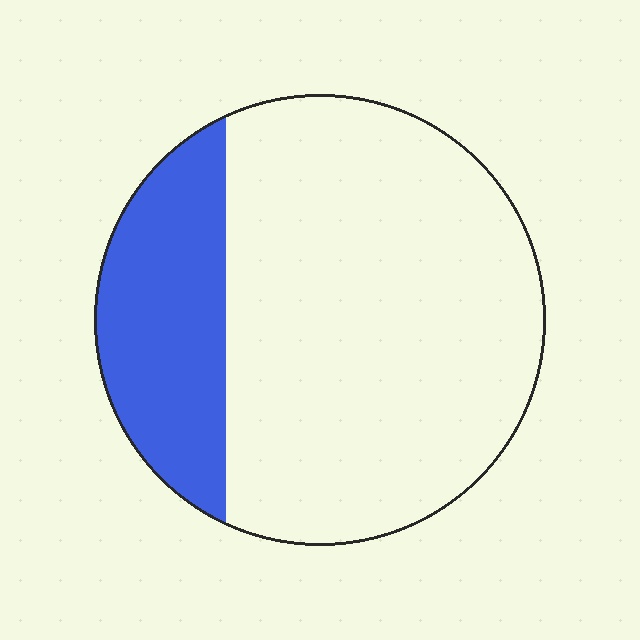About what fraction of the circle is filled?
About one quarter (1/4).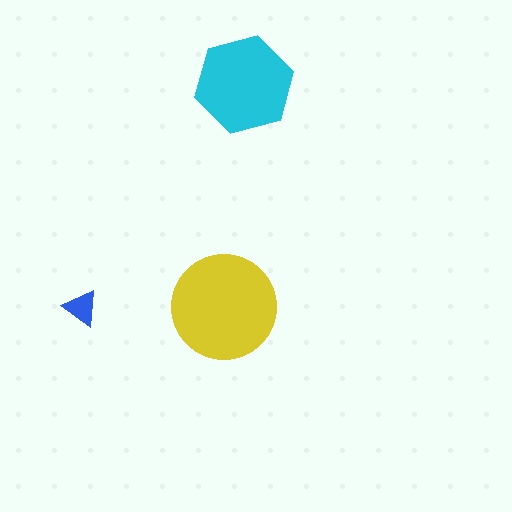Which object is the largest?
The yellow circle.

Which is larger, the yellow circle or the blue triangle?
The yellow circle.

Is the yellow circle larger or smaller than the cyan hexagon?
Larger.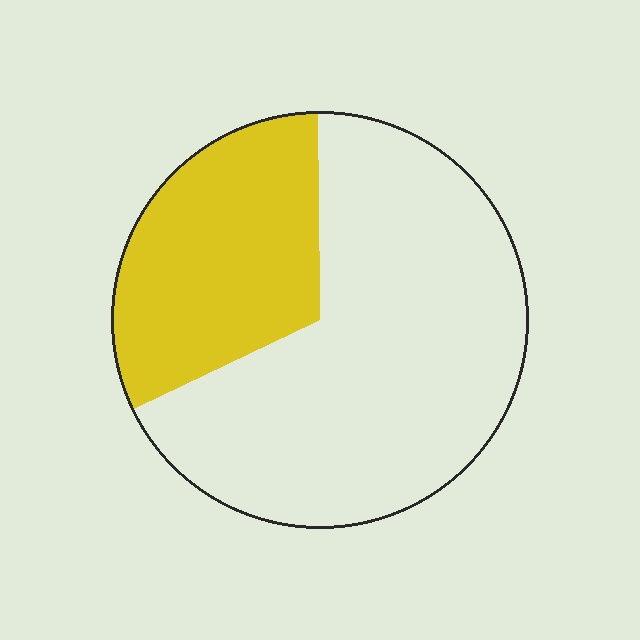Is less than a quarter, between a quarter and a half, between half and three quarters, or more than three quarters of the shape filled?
Between a quarter and a half.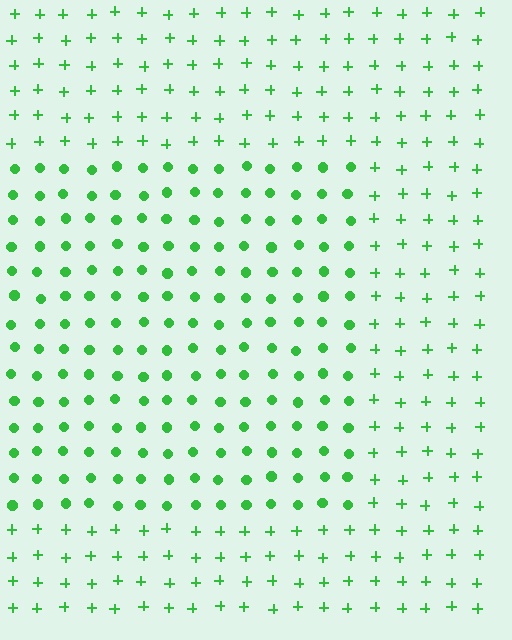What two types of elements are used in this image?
The image uses circles inside the rectangle region and plus signs outside it.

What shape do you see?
I see a rectangle.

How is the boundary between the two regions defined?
The boundary is defined by a change in element shape: circles inside vs. plus signs outside. All elements share the same color and spacing.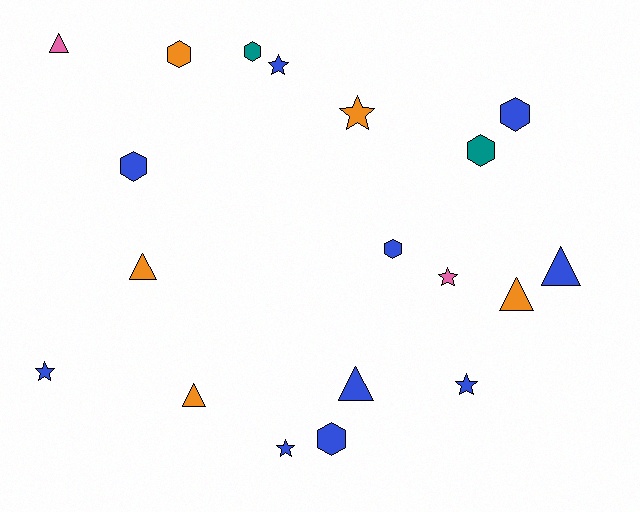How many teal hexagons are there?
There are 2 teal hexagons.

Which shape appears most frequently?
Hexagon, with 7 objects.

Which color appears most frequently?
Blue, with 10 objects.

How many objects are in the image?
There are 19 objects.